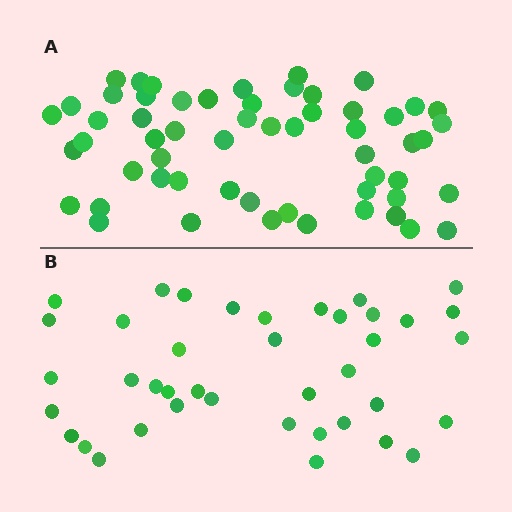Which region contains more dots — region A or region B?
Region A (the top region) has more dots.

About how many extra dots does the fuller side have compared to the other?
Region A has approximately 15 more dots than region B.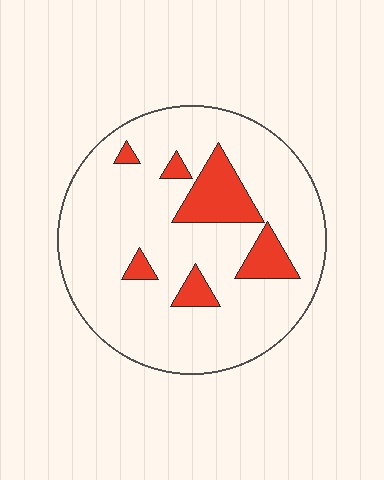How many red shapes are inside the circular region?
6.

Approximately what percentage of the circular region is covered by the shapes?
Approximately 15%.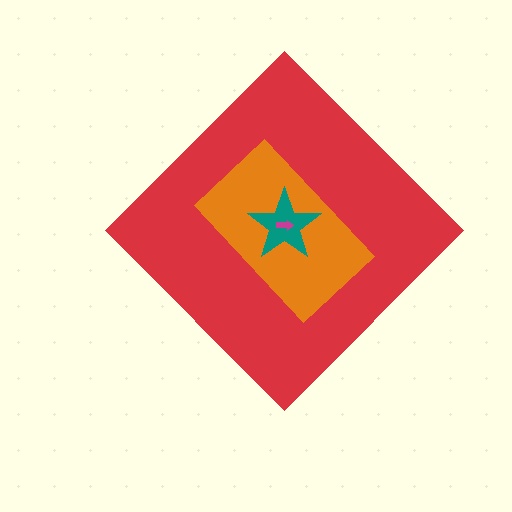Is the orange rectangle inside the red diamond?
Yes.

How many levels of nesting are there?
4.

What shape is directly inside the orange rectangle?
The teal star.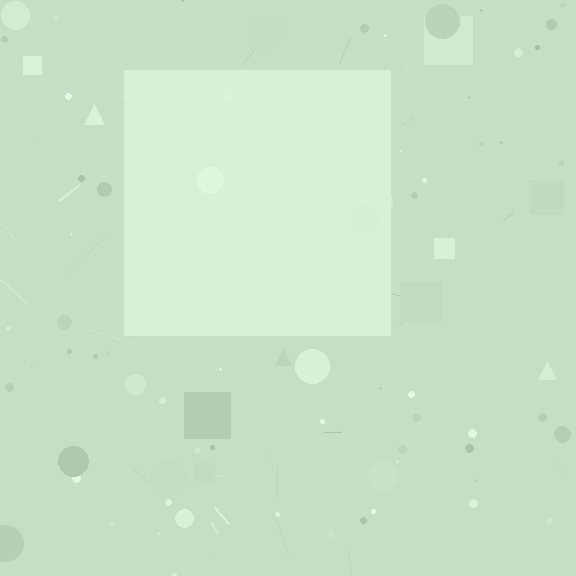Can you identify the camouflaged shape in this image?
The camouflaged shape is a square.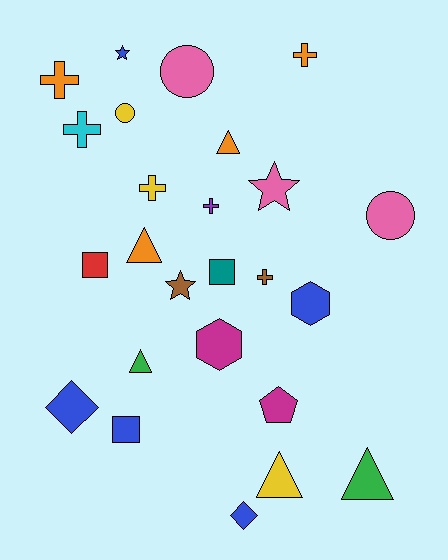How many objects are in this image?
There are 25 objects.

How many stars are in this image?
There are 3 stars.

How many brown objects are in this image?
There are 2 brown objects.